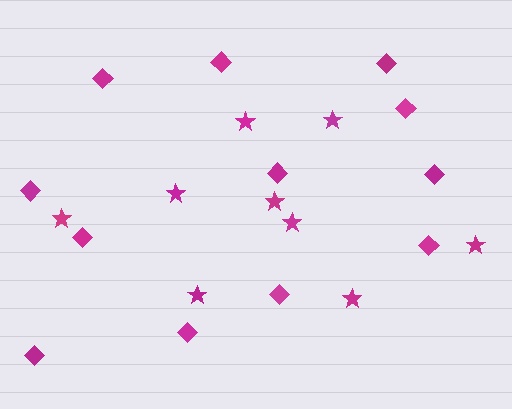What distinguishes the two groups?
There are 2 groups: one group of stars (9) and one group of diamonds (12).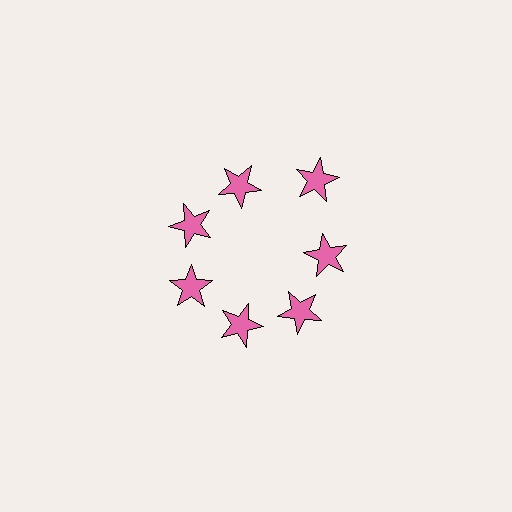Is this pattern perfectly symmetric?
No. The 7 pink stars are arranged in a ring, but one element near the 1 o'clock position is pushed outward from the center, breaking the 7-fold rotational symmetry.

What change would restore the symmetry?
The symmetry would be restored by moving it inward, back onto the ring so that all 7 stars sit at equal angles and equal distance from the center.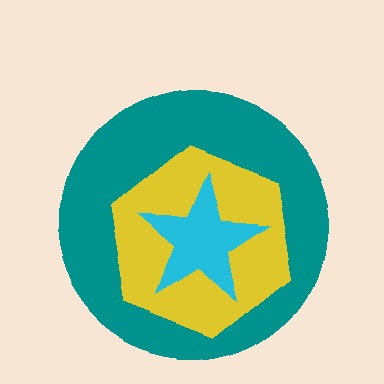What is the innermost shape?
The cyan star.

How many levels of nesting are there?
3.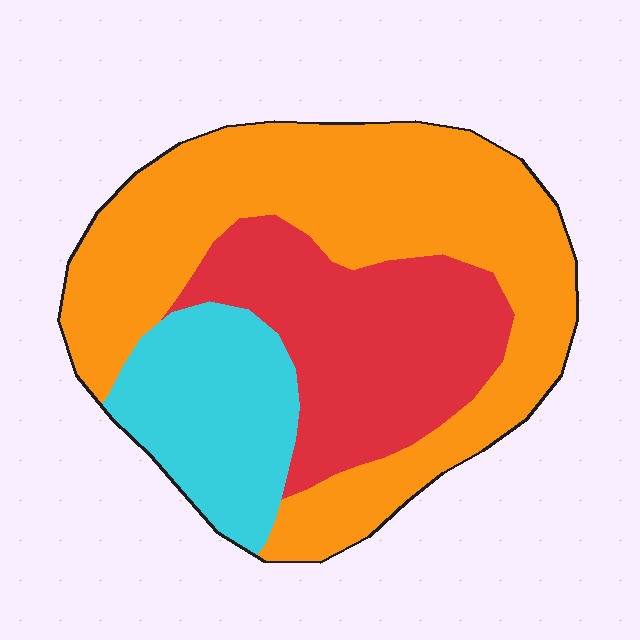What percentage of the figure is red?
Red covers about 30% of the figure.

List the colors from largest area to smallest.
From largest to smallest: orange, red, cyan.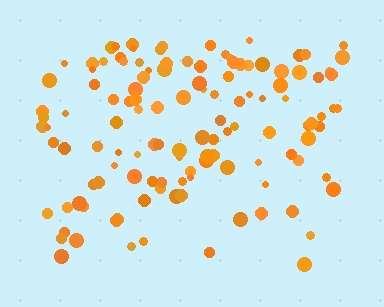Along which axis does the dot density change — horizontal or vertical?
Vertical.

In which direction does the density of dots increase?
From bottom to top, with the top side densest.